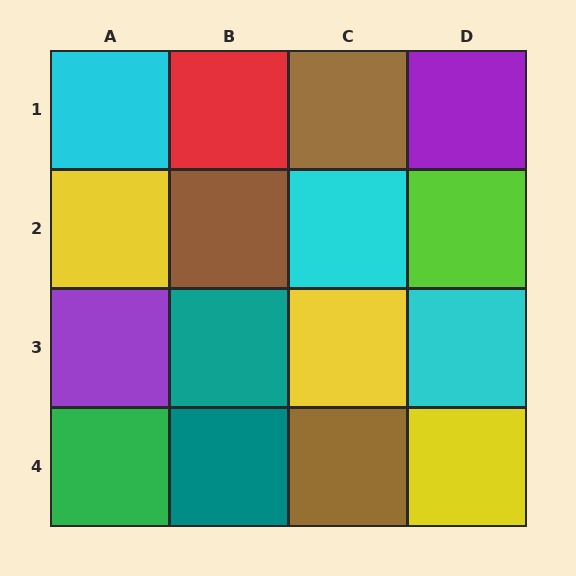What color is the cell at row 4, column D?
Yellow.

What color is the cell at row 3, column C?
Yellow.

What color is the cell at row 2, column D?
Lime.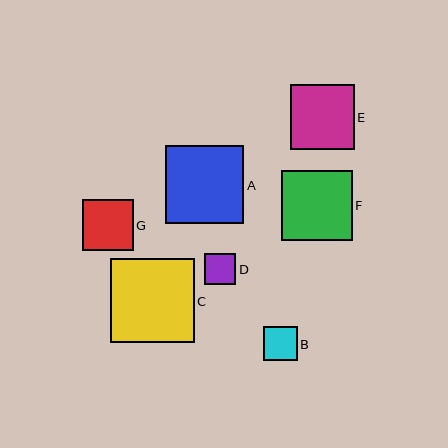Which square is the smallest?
Square D is the smallest with a size of approximately 31 pixels.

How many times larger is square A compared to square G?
Square A is approximately 1.5 times the size of square G.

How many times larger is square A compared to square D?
Square A is approximately 2.5 times the size of square D.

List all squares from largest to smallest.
From largest to smallest: C, A, F, E, G, B, D.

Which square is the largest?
Square C is the largest with a size of approximately 84 pixels.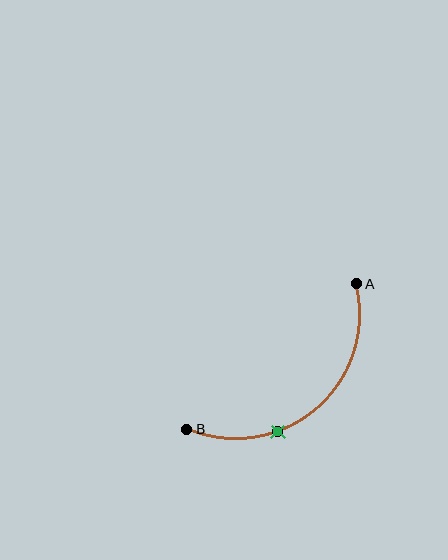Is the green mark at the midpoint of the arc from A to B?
No. The green mark lies on the arc but is closer to endpoint B. The arc midpoint would be at the point on the curve equidistant along the arc from both A and B.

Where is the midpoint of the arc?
The arc midpoint is the point on the curve farthest from the straight line joining A and B. It sits below and to the right of that line.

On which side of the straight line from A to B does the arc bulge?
The arc bulges below and to the right of the straight line connecting A and B.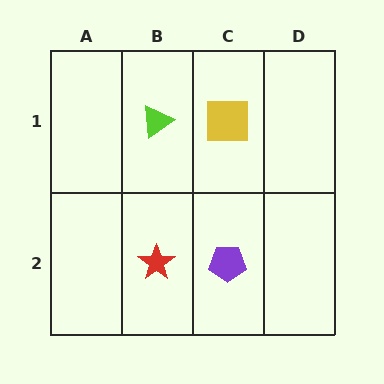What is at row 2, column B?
A red star.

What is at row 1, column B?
A lime triangle.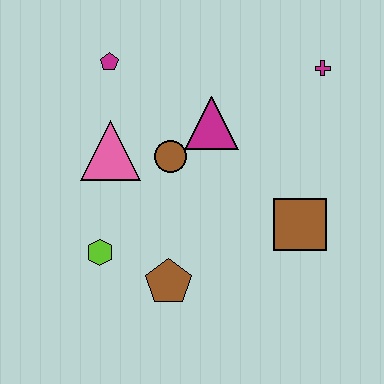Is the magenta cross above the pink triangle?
Yes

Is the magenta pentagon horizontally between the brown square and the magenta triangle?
No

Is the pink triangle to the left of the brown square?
Yes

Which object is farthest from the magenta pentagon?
The brown square is farthest from the magenta pentagon.